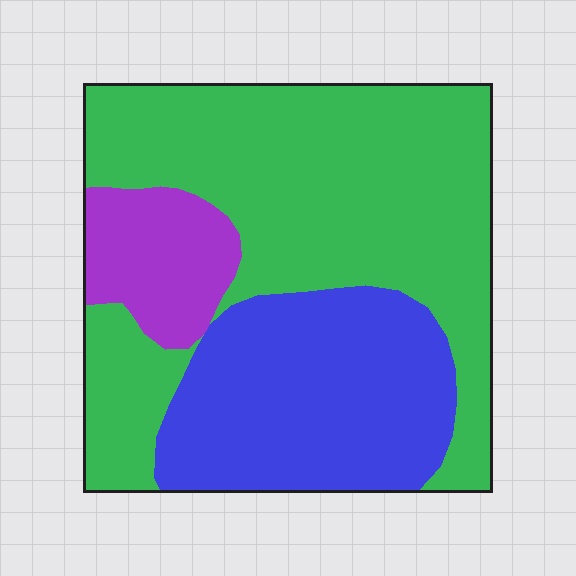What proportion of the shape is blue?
Blue takes up between a quarter and a half of the shape.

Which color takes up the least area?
Purple, at roughly 10%.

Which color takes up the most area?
Green, at roughly 55%.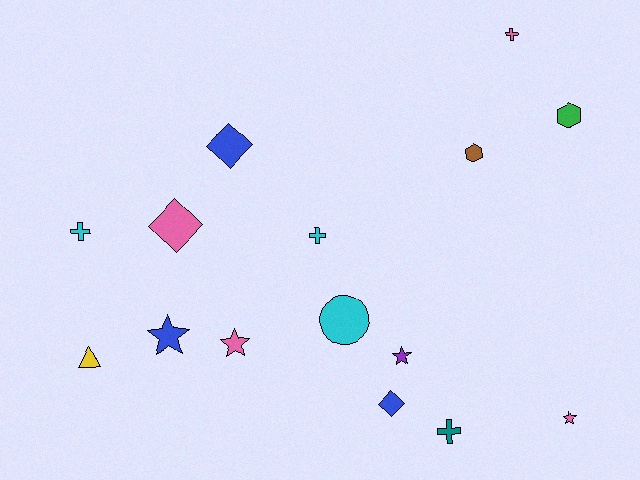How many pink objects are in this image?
There are 4 pink objects.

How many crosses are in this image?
There are 4 crosses.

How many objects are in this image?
There are 15 objects.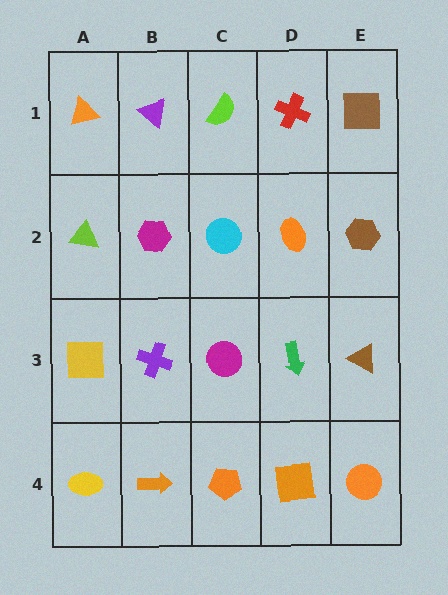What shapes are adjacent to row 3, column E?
A brown hexagon (row 2, column E), an orange circle (row 4, column E), a green arrow (row 3, column D).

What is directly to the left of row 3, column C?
A purple cross.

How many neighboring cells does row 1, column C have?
3.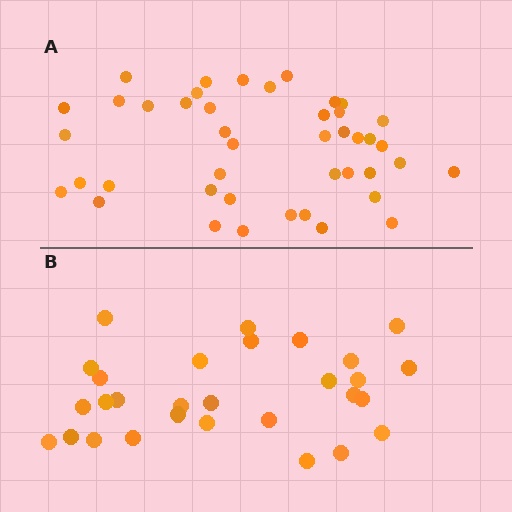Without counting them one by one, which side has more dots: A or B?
Region A (the top region) has more dots.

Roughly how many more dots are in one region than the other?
Region A has approximately 15 more dots than region B.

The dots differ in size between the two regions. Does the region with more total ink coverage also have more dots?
No. Region B has more total ink coverage because its dots are larger, but region A actually contains more individual dots. Total area can be misleading — the number of items is what matters here.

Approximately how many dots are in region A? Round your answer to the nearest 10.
About 40 dots. (The exact count is 43, which rounds to 40.)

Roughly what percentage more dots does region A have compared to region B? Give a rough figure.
About 50% more.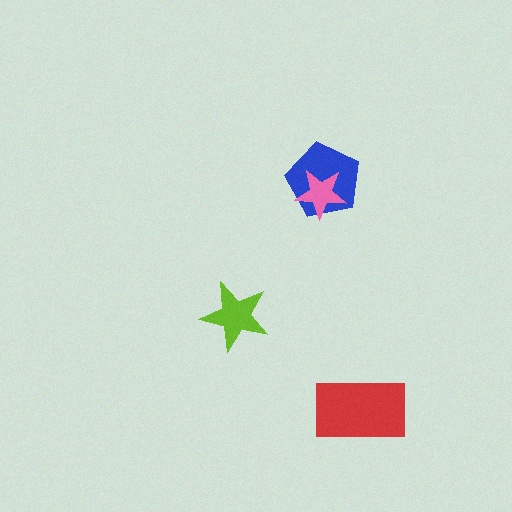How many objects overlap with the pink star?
1 object overlaps with the pink star.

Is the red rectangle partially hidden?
No, no other shape covers it.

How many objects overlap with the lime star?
0 objects overlap with the lime star.